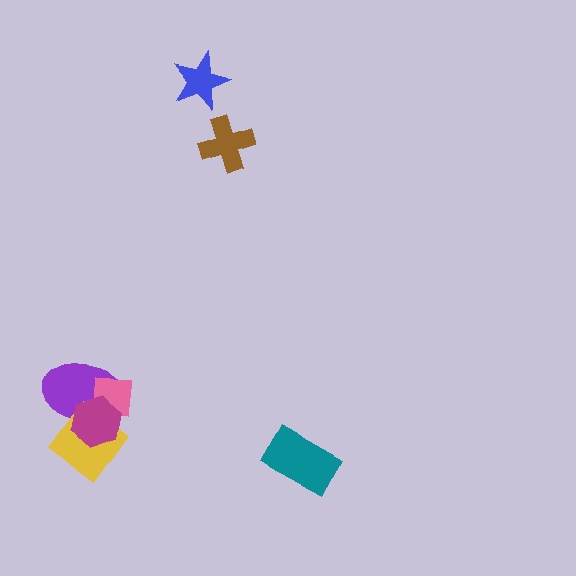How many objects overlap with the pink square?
3 objects overlap with the pink square.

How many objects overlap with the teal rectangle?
0 objects overlap with the teal rectangle.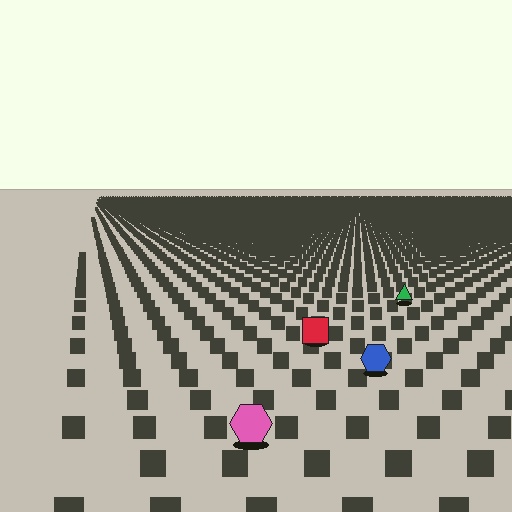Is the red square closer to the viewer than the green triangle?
Yes. The red square is closer — you can tell from the texture gradient: the ground texture is coarser near it.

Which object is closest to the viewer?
The pink hexagon is closest. The texture marks near it are larger and more spread out.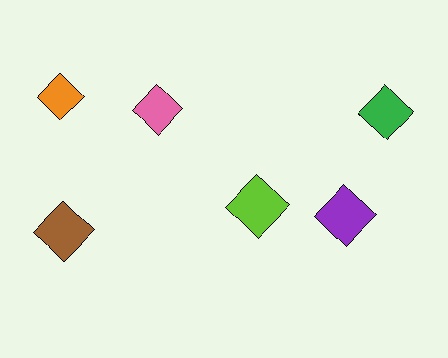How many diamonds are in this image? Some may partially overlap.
There are 6 diamonds.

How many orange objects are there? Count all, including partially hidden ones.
There is 1 orange object.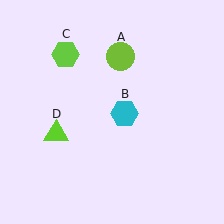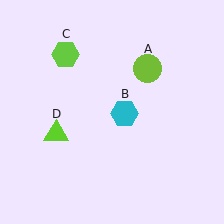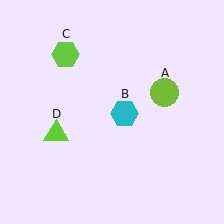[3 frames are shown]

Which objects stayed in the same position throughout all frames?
Cyan hexagon (object B) and lime hexagon (object C) and lime triangle (object D) remained stationary.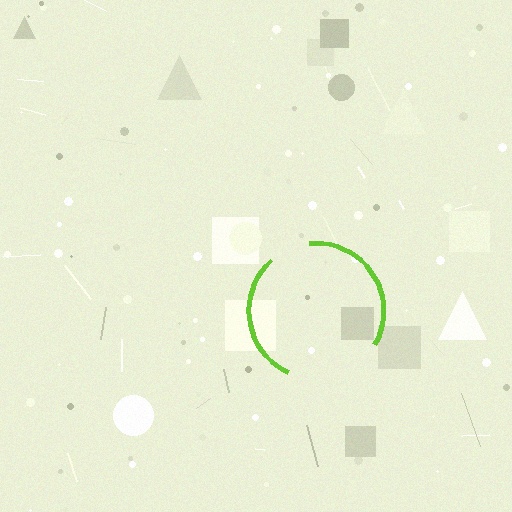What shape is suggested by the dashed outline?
The dashed outline suggests a circle.